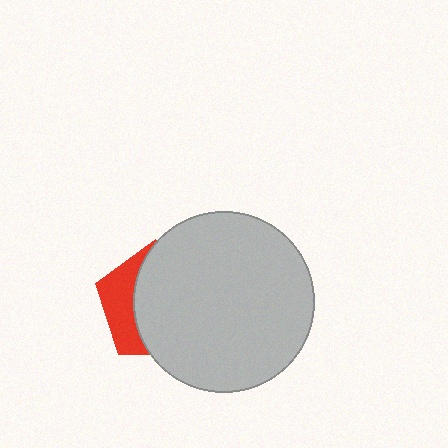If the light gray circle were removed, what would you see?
You would see the complete red pentagon.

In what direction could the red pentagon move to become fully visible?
The red pentagon could move left. That would shift it out from behind the light gray circle entirely.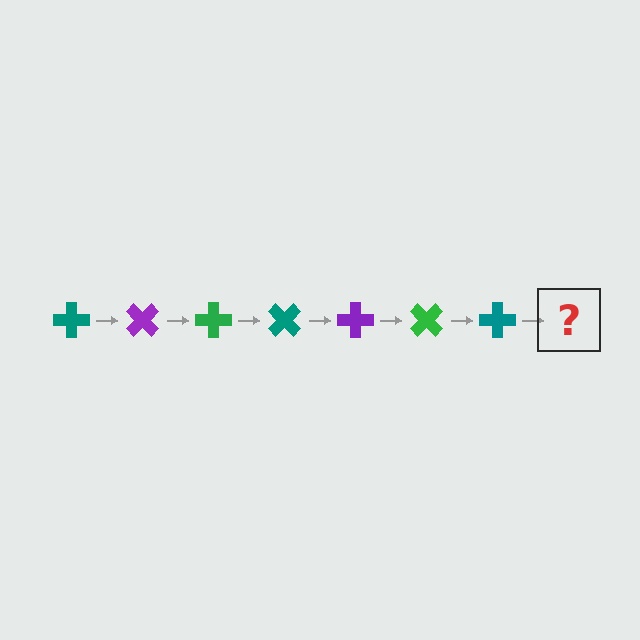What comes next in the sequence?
The next element should be a purple cross, rotated 315 degrees from the start.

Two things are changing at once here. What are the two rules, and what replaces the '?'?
The two rules are that it rotates 45 degrees each step and the color cycles through teal, purple, and green. The '?' should be a purple cross, rotated 315 degrees from the start.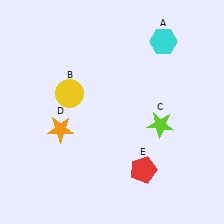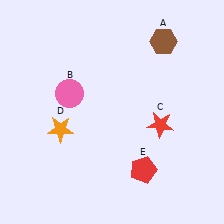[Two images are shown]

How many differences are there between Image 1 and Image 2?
There are 3 differences between the two images.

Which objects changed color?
A changed from cyan to brown. B changed from yellow to pink. C changed from lime to red.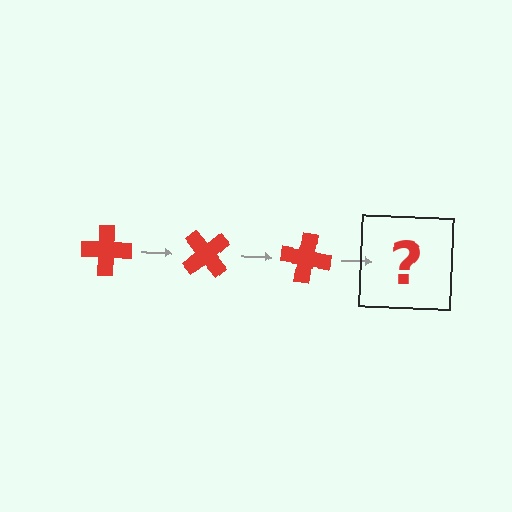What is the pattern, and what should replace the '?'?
The pattern is that the cross rotates 50 degrees each step. The '?' should be a red cross rotated 150 degrees.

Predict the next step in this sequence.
The next step is a red cross rotated 150 degrees.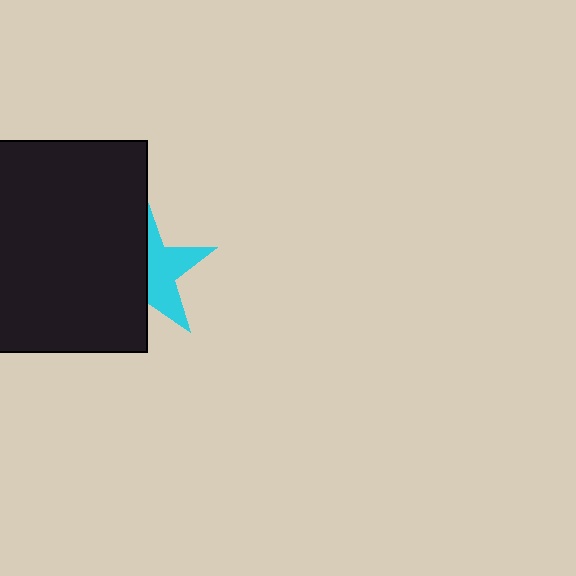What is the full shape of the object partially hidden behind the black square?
The partially hidden object is a cyan star.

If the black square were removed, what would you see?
You would see the complete cyan star.